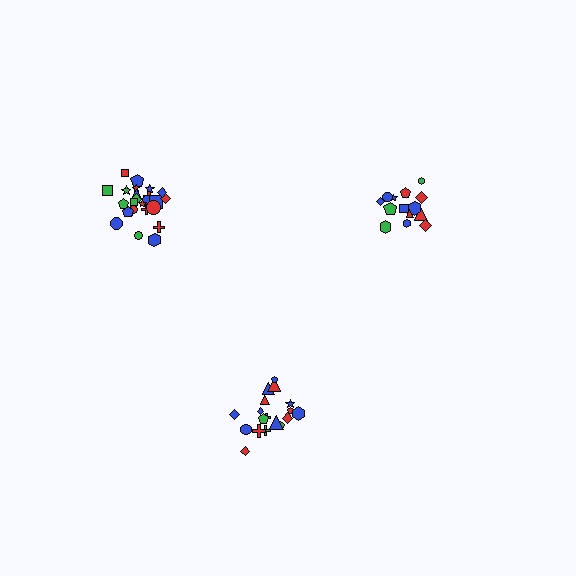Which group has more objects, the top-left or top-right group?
The top-left group.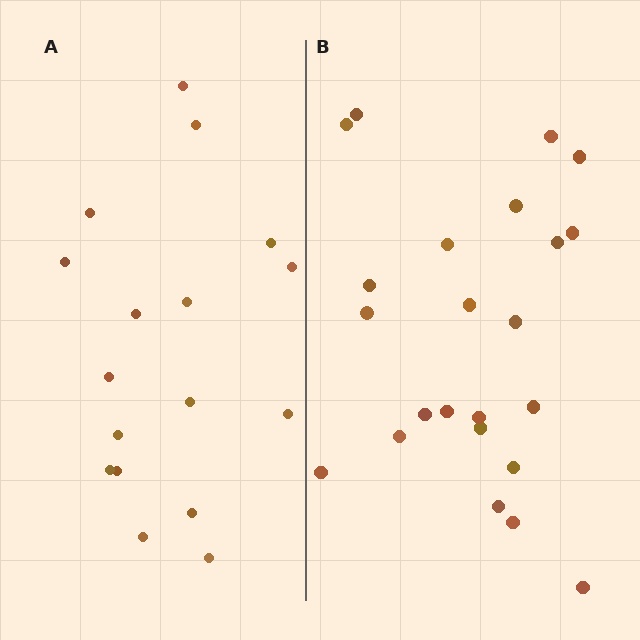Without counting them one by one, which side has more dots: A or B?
Region B (the right region) has more dots.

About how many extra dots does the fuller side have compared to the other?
Region B has about 6 more dots than region A.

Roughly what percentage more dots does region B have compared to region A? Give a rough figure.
About 35% more.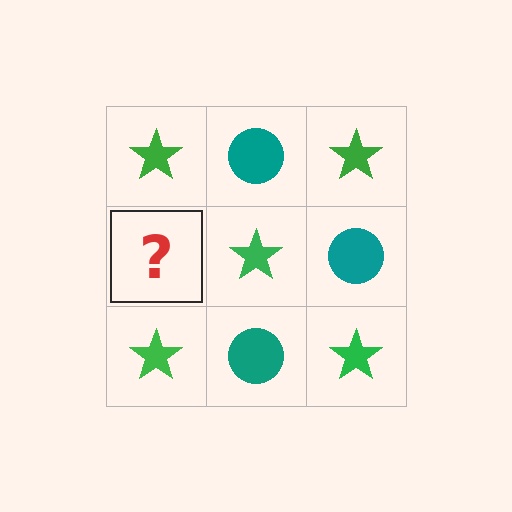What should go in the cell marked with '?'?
The missing cell should contain a teal circle.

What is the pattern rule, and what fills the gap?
The rule is that it alternates green star and teal circle in a checkerboard pattern. The gap should be filled with a teal circle.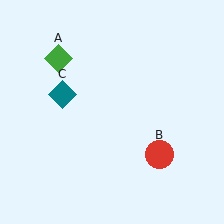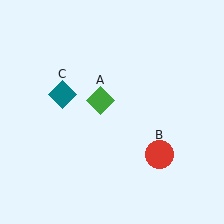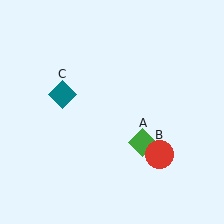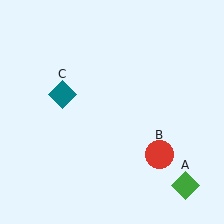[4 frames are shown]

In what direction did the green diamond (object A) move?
The green diamond (object A) moved down and to the right.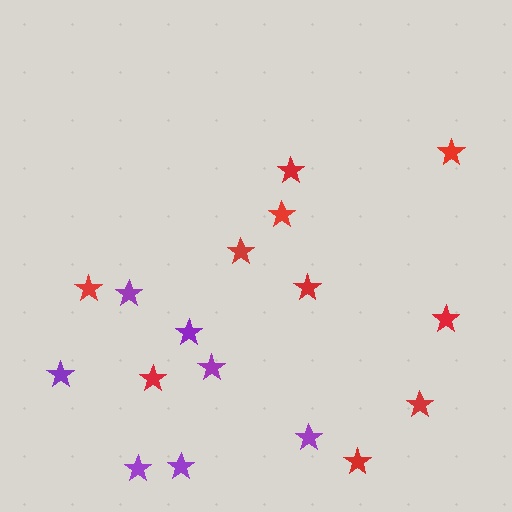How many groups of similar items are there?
There are 2 groups: one group of red stars (10) and one group of purple stars (7).